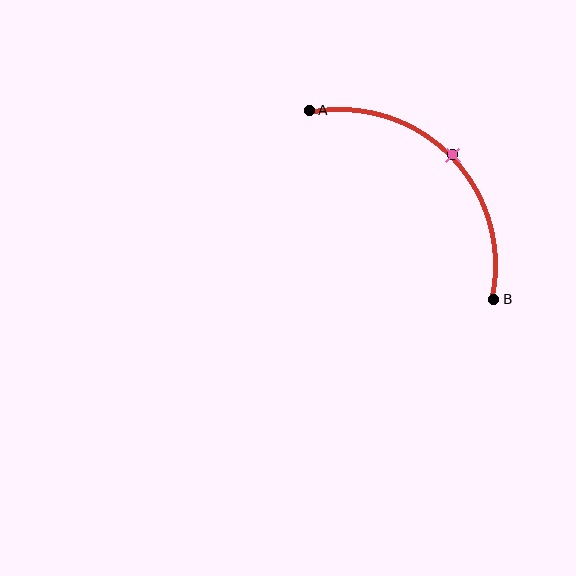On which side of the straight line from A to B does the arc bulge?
The arc bulges above and to the right of the straight line connecting A and B.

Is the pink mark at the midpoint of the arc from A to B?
Yes. The pink mark lies on the arc at equal arc-length from both A and B — it is the arc midpoint.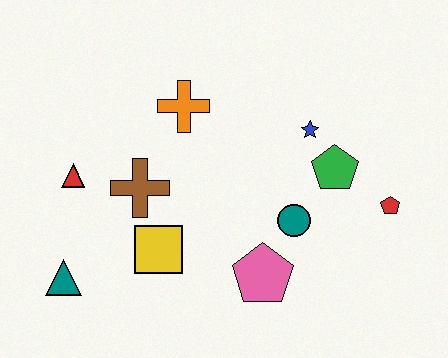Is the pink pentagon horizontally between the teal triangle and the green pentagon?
Yes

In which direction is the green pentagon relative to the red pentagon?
The green pentagon is to the left of the red pentagon.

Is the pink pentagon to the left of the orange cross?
No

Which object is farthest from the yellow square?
The red pentagon is farthest from the yellow square.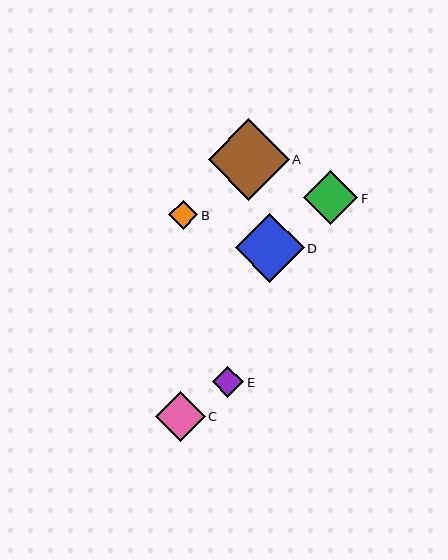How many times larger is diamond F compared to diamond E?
Diamond F is approximately 1.7 times the size of diamond E.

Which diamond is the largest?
Diamond A is the largest with a size of approximately 81 pixels.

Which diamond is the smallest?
Diamond B is the smallest with a size of approximately 29 pixels.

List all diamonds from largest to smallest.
From largest to smallest: A, D, F, C, E, B.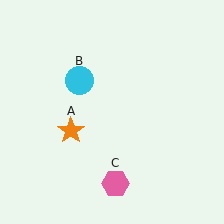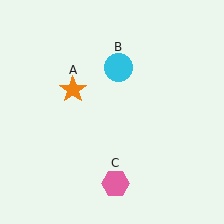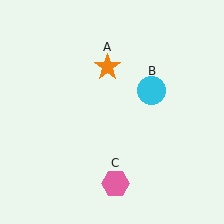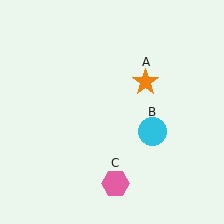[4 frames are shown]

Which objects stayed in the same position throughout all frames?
Pink hexagon (object C) remained stationary.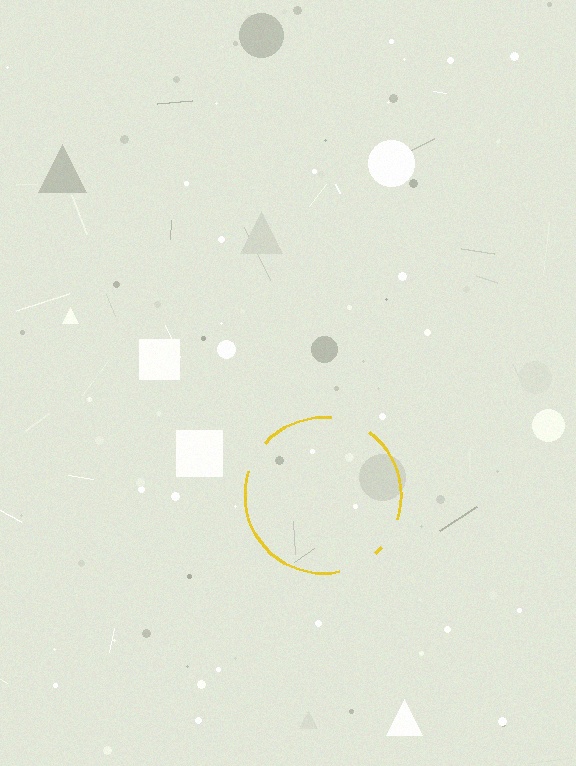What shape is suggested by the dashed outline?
The dashed outline suggests a circle.